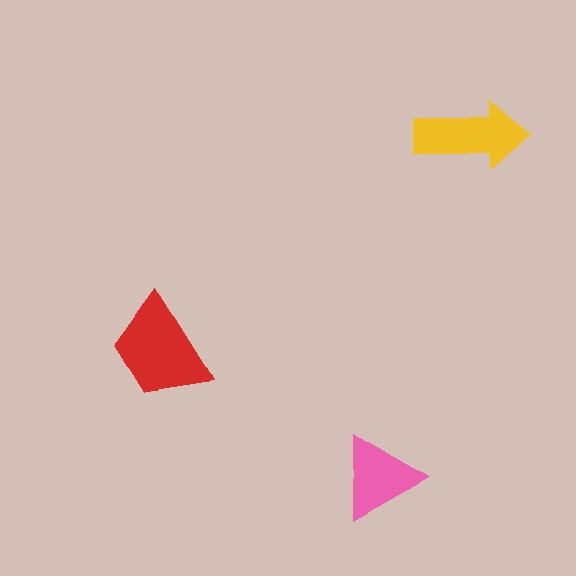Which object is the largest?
The red trapezoid.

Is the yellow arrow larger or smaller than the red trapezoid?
Smaller.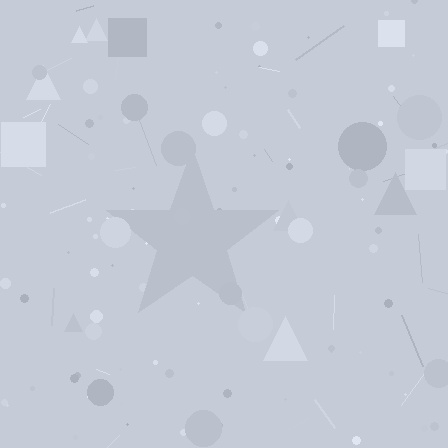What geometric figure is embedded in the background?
A star is embedded in the background.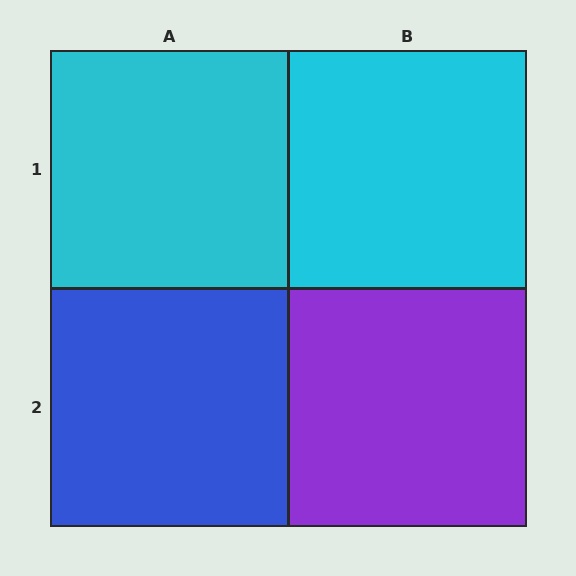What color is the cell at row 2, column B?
Purple.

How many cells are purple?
1 cell is purple.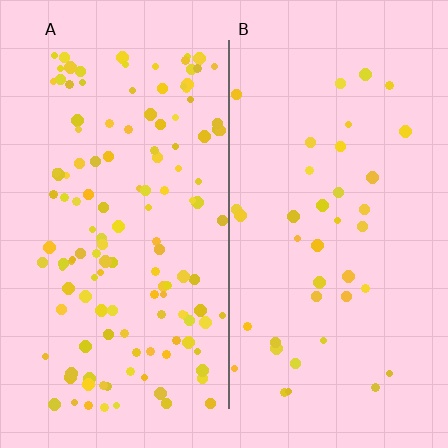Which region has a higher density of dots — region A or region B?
A (the left).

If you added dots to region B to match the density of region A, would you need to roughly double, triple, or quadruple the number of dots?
Approximately triple.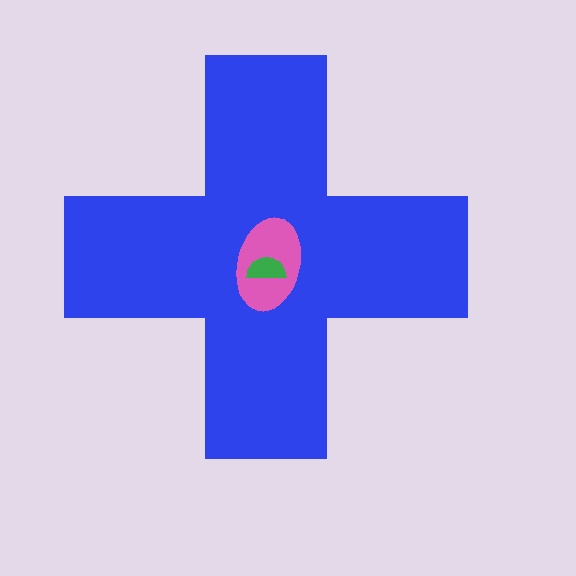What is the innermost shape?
The green semicircle.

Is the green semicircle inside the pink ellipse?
Yes.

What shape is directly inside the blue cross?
The pink ellipse.